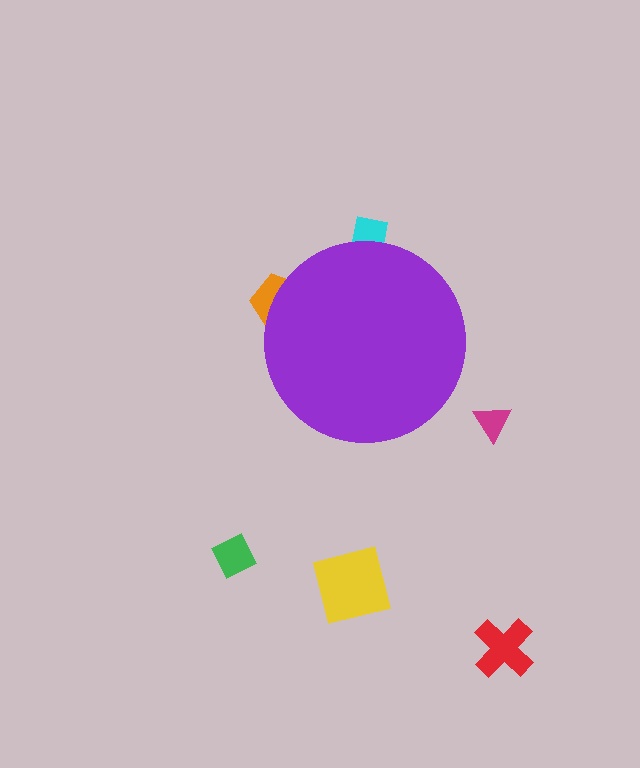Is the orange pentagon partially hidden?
Yes, the orange pentagon is partially hidden behind the purple circle.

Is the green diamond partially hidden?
No, the green diamond is fully visible.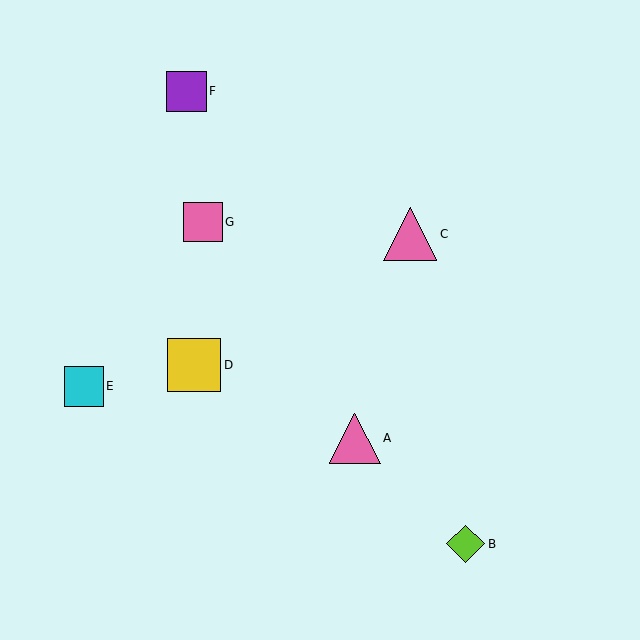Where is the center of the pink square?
The center of the pink square is at (203, 222).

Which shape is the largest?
The pink triangle (labeled C) is the largest.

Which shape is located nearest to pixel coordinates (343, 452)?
The pink triangle (labeled A) at (355, 438) is nearest to that location.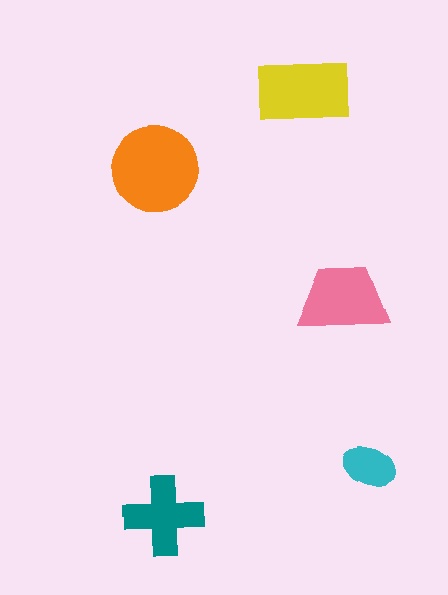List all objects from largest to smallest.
The orange circle, the yellow rectangle, the pink trapezoid, the teal cross, the cyan ellipse.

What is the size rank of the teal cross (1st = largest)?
4th.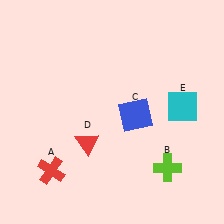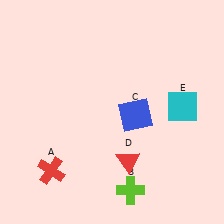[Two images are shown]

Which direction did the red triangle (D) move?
The red triangle (D) moved right.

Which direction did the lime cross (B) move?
The lime cross (B) moved left.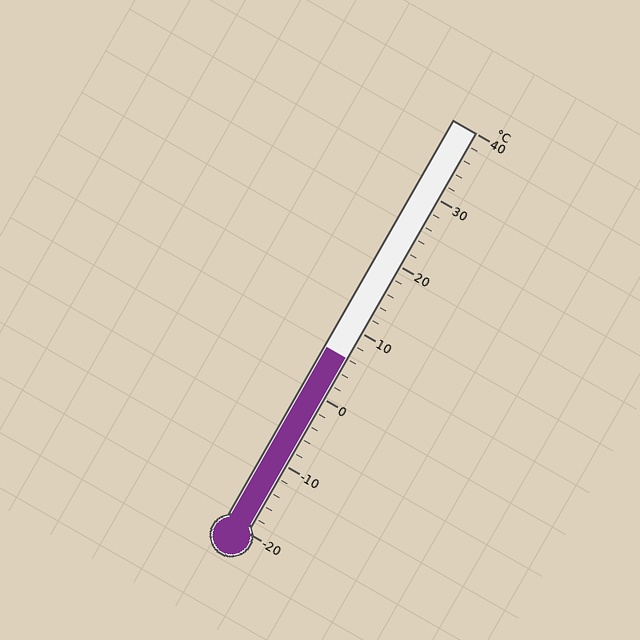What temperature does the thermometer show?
The thermometer shows approximately 6°C.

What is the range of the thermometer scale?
The thermometer scale ranges from -20°C to 40°C.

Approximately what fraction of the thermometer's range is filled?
The thermometer is filled to approximately 45% of its range.